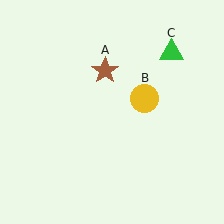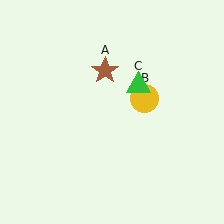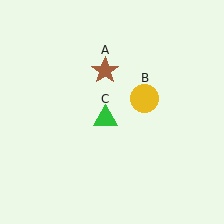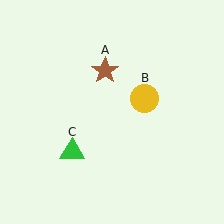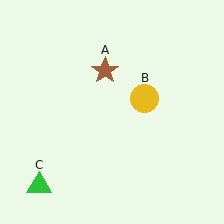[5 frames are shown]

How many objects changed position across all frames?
1 object changed position: green triangle (object C).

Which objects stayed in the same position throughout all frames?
Brown star (object A) and yellow circle (object B) remained stationary.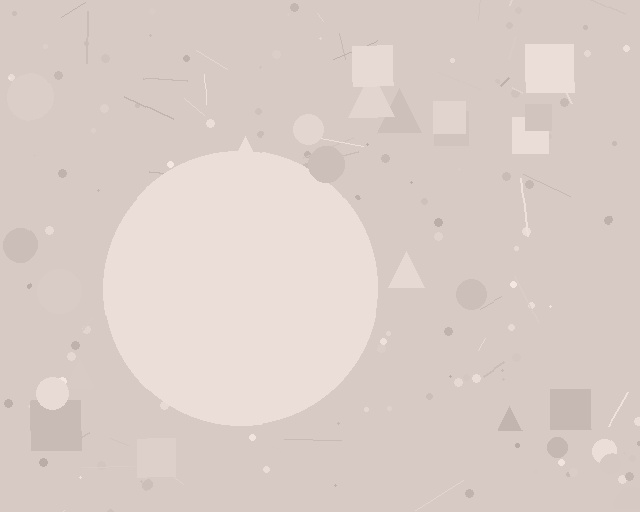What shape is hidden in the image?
A circle is hidden in the image.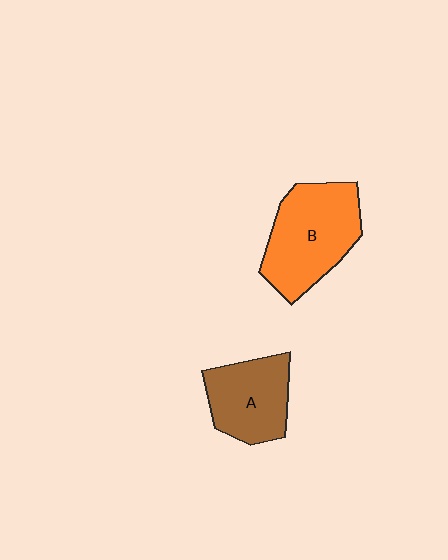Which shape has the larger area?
Shape B (orange).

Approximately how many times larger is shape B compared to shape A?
Approximately 1.4 times.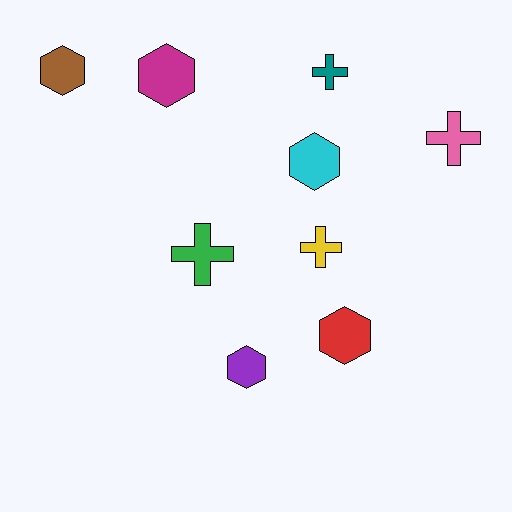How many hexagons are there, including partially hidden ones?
There are 5 hexagons.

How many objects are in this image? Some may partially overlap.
There are 9 objects.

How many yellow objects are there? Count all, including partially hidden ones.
There is 1 yellow object.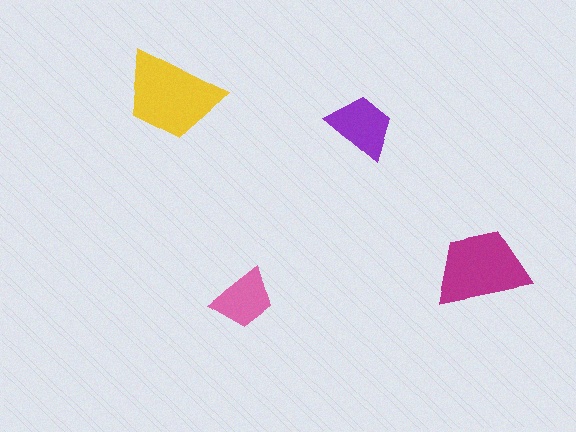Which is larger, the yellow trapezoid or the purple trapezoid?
The yellow one.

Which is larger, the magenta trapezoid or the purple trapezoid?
The magenta one.